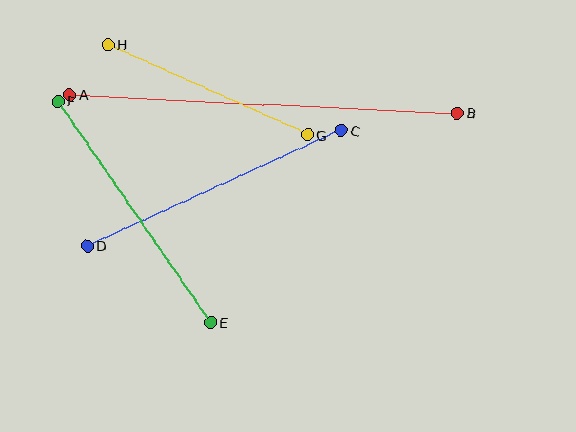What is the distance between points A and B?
The distance is approximately 388 pixels.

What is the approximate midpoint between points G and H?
The midpoint is at approximately (208, 90) pixels.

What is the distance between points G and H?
The distance is approximately 219 pixels.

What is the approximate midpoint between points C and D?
The midpoint is at approximately (214, 188) pixels.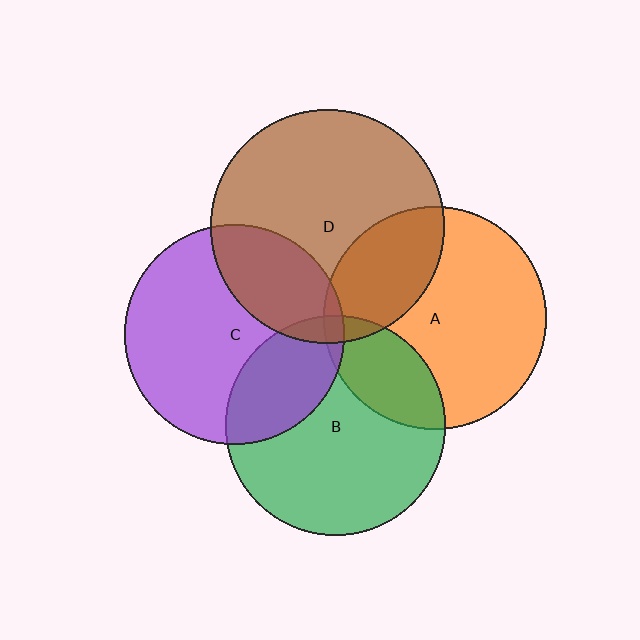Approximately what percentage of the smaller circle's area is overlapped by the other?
Approximately 5%.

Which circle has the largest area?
Circle D (brown).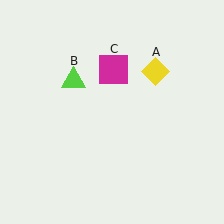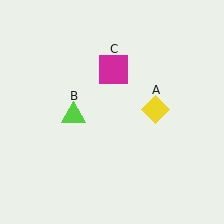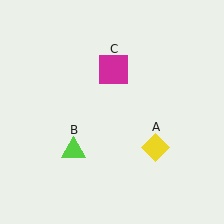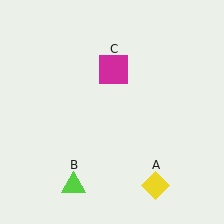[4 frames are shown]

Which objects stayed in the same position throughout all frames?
Magenta square (object C) remained stationary.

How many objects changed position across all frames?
2 objects changed position: yellow diamond (object A), lime triangle (object B).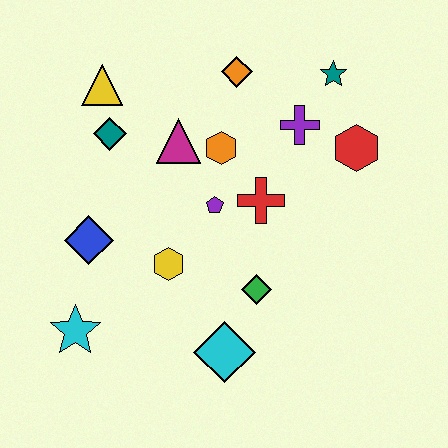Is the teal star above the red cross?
Yes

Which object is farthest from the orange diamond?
The cyan star is farthest from the orange diamond.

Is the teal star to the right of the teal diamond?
Yes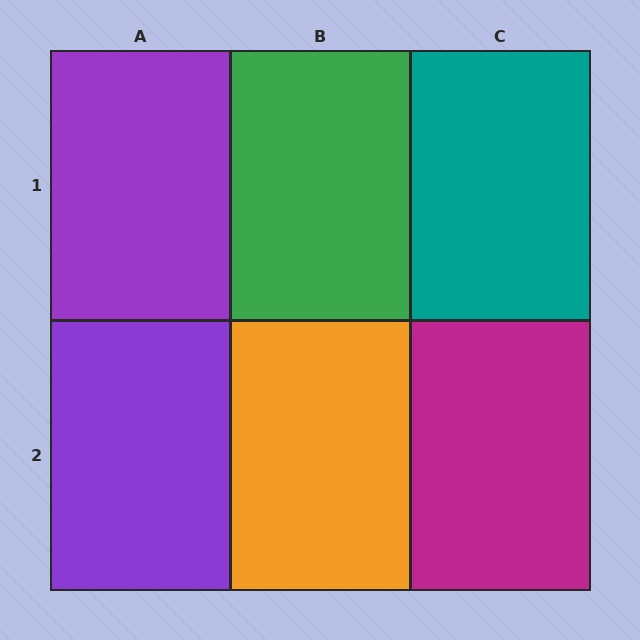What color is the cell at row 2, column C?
Magenta.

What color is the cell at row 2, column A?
Purple.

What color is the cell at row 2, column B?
Orange.